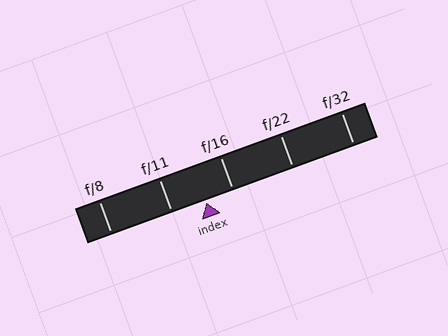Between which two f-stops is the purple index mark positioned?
The index mark is between f/11 and f/16.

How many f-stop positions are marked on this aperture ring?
There are 5 f-stop positions marked.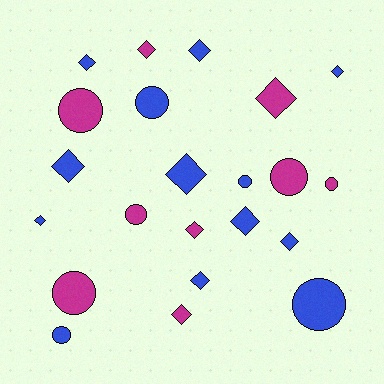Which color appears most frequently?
Blue, with 13 objects.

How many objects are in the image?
There are 22 objects.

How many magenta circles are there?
There are 5 magenta circles.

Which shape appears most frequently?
Diamond, with 13 objects.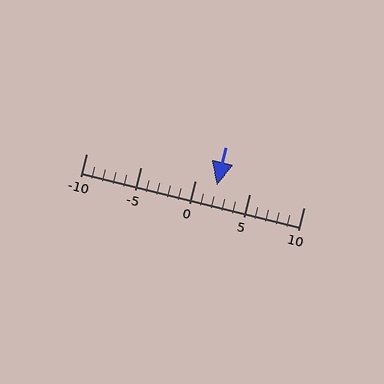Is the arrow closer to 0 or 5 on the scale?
The arrow is closer to 0.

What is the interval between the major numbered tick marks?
The major tick marks are spaced 5 units apart.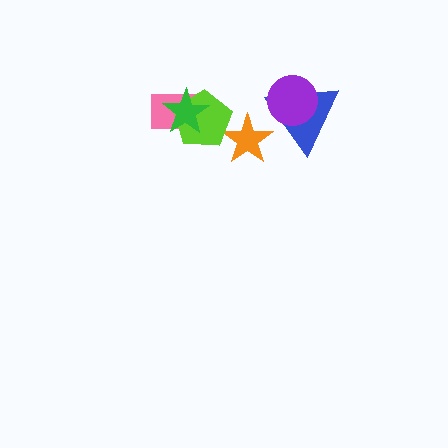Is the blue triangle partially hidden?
Yes, it is partially covered by another shape.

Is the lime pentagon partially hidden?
Yes, it is partially covered by another shape.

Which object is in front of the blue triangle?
The purple circle is in front of the blue triangle.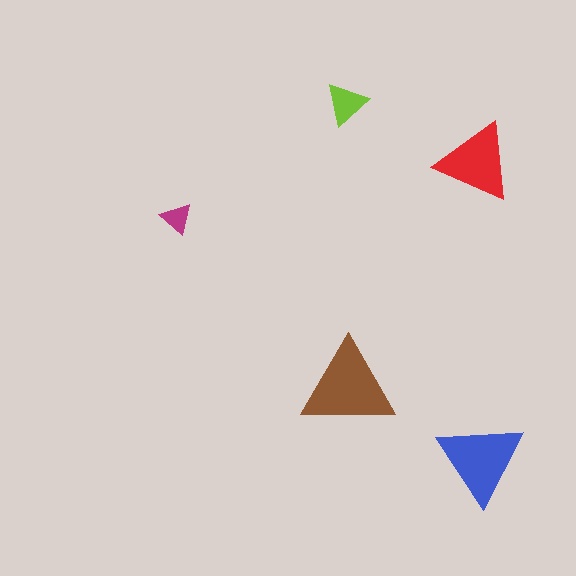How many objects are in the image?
There are 5 objects in the image.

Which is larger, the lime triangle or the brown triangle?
The brown one.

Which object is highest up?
The lime triangle is topmost.